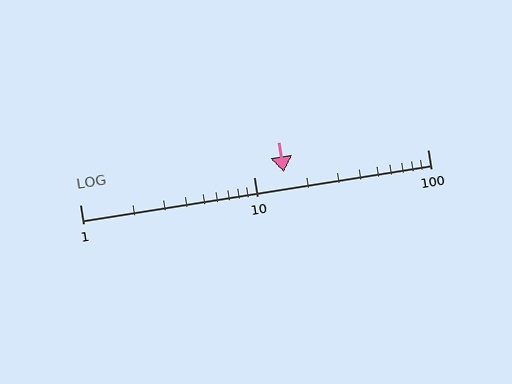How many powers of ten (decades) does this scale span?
The scale spans 2 decades, from 1 to 100.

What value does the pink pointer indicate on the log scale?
The pointer indicates approximately 15.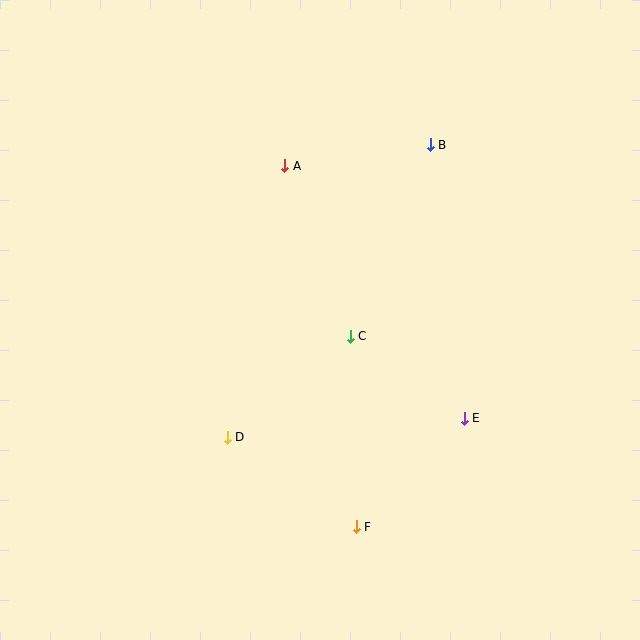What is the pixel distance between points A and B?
The distance between A and B is 147 pixels.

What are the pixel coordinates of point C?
Point C is at (350, 336).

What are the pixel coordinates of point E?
Point E is at (464, 418).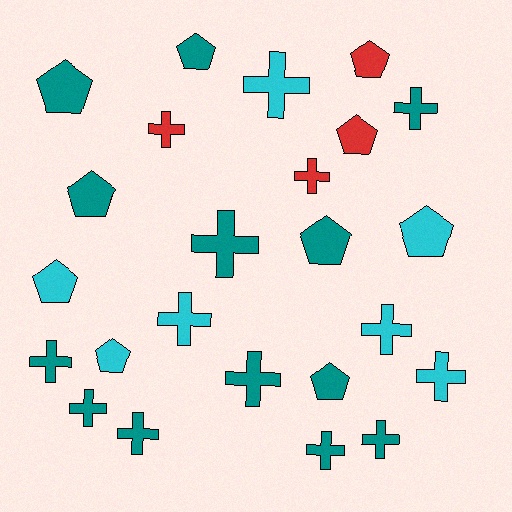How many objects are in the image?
There are 24 objects.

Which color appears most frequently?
Teal, with 13 objects.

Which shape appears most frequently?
Cross, with 14 objects.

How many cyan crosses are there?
There are 4 cyan crosses.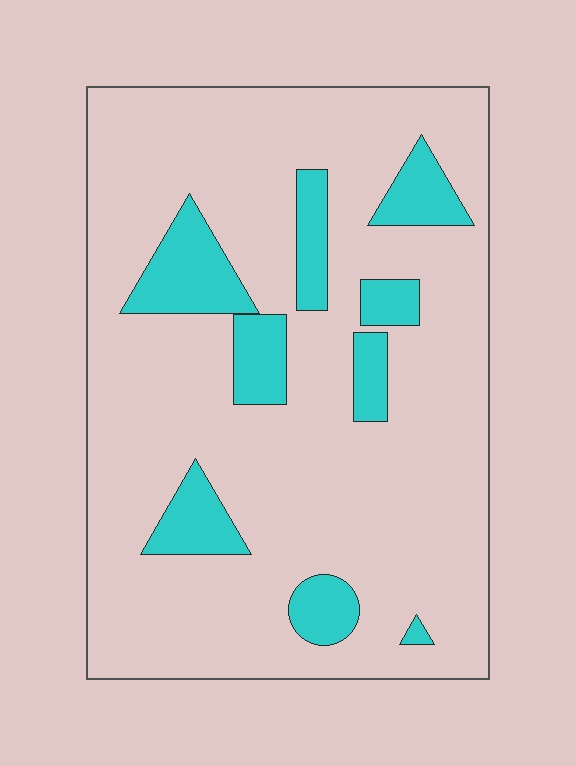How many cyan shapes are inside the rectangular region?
9.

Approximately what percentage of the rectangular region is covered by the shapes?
Approximately 15%.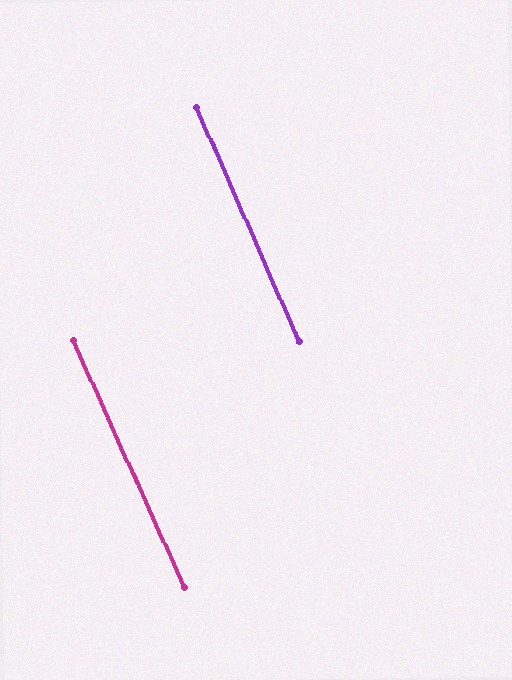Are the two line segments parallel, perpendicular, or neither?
Parallel — their directions differ by only 0.6°.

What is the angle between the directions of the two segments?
Approximately 1 degree.